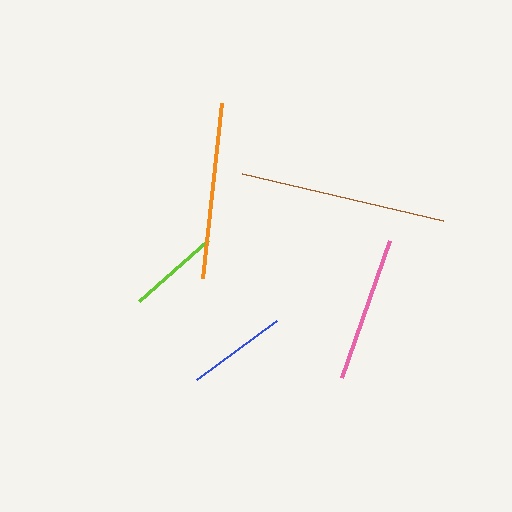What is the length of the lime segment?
The lime segment is approximately 92 pixels long.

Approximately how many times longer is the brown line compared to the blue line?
The brown line is approximately 2.1 times the length of the blue line.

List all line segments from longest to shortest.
From longest to shortest: brown, orange, pink, blue, lime.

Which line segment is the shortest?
The lime line is the shortest at approximately 92 pixels.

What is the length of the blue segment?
The blue segment is approximately 99 pixels long.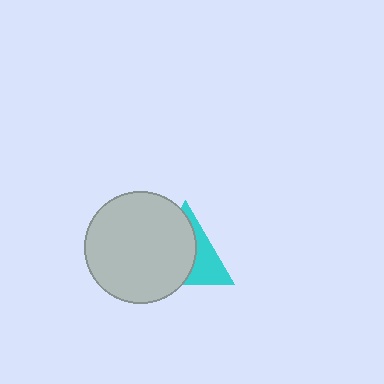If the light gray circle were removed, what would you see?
You would see the complete cyan triangle.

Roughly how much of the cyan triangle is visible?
A small part of it is visible (roughly 39%).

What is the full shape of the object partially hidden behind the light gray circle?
The partially hidden object is a cyan triangle.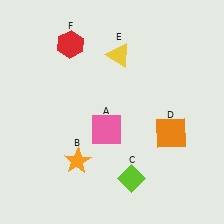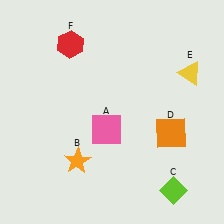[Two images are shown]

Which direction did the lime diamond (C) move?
The lime diamond (C) moved right.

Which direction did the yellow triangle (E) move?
The yellow triangle (E) moved right.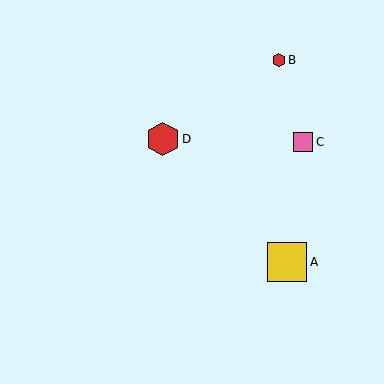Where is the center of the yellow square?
The center of the yellow square is at (287, 262).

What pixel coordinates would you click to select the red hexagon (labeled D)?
Click at (163, 139) to select the red hexagon D.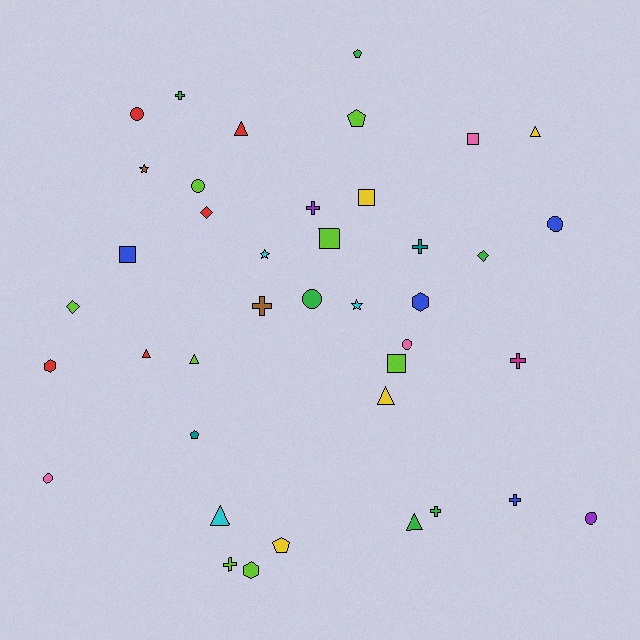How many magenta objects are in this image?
There is 1 magenta object.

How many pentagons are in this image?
There are 4 pentagons.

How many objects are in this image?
There are 40 objects.